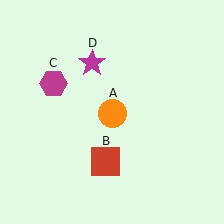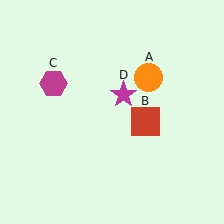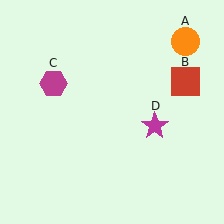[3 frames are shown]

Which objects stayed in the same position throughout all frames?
Magenta hexagon (object C) remained stationary.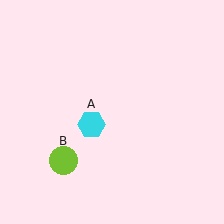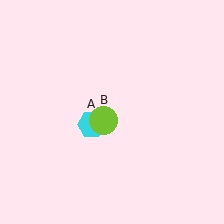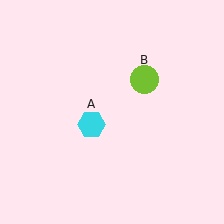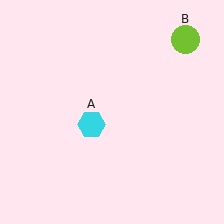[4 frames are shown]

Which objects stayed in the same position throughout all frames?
Cyan hexagon (object A) remained stationary.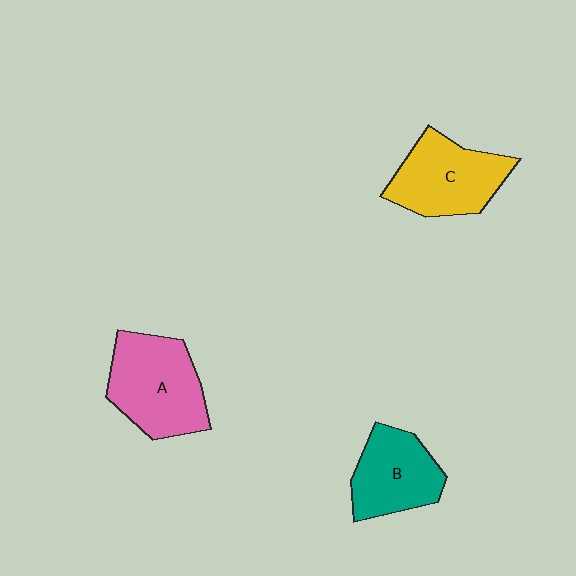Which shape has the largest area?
Shape A (pink).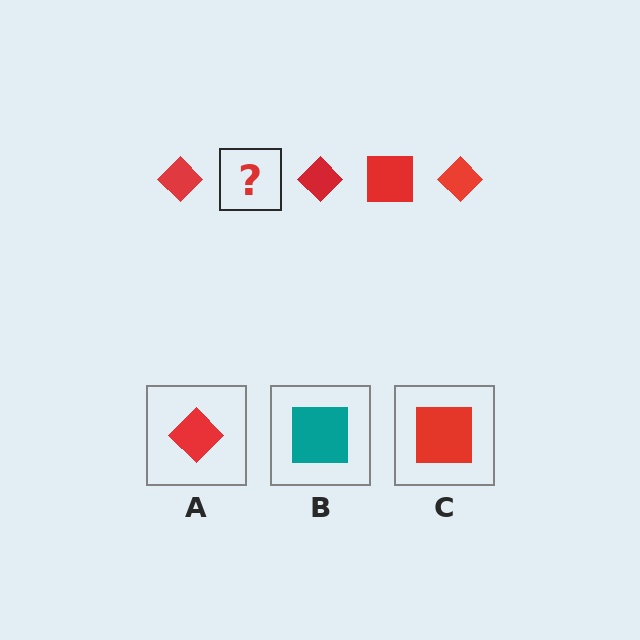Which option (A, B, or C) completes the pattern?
C.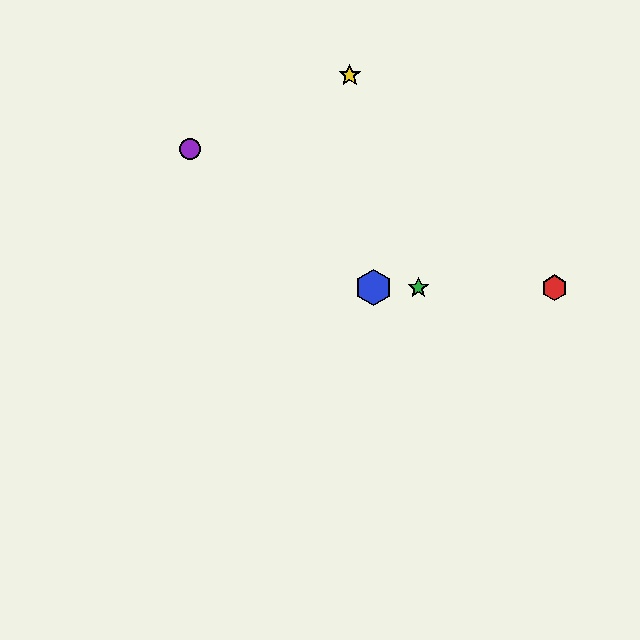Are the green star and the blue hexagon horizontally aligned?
Yes, both are at y≈288.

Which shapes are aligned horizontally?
The red hexagon, the blue hexagon, the green star are aligned horizontally.